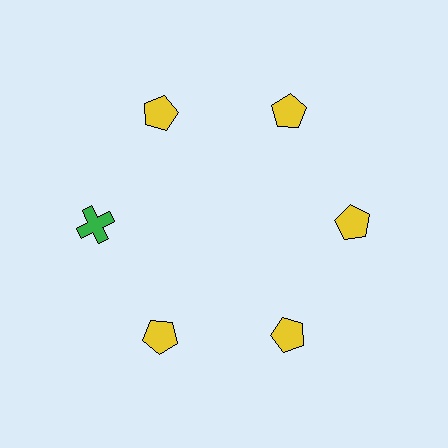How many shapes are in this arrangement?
There are 6 shapes arranged in a ring pattern.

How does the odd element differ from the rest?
It differs in both color (green instead of yellow) and shape (cross instead of pentagon).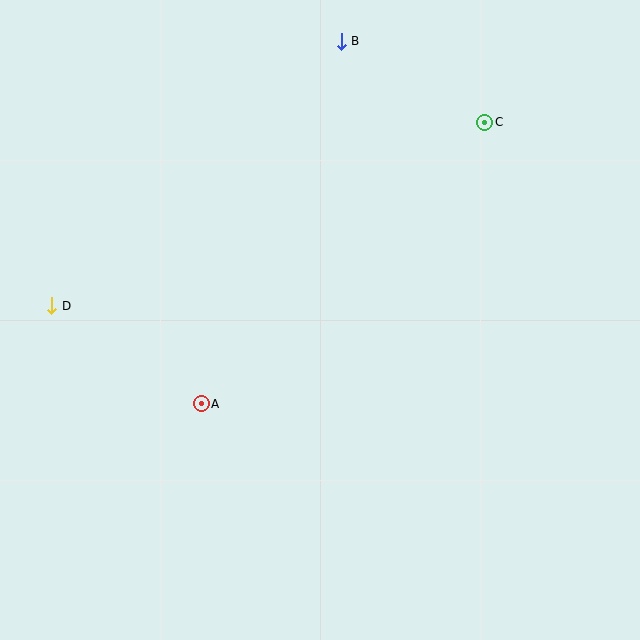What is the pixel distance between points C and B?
The distance between C and B is 165 pixels.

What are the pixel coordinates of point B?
Point B is at (341, 41).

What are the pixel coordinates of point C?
Point C is at (485, 122).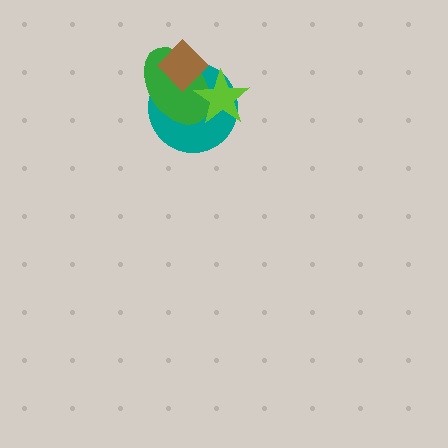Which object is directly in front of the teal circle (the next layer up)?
The green ellipse is directly in front of the teal circle.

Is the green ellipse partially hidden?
Yes, it is partially covered by another shape.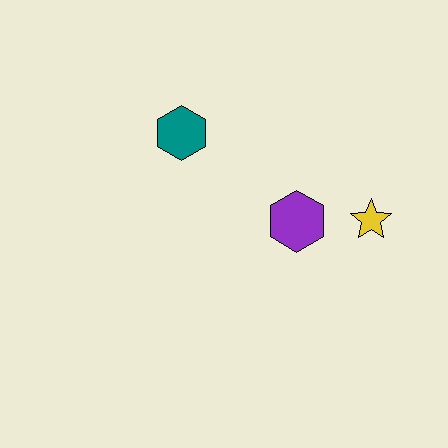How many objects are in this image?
There are 3 objects.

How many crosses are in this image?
There are no crosses.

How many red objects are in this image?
There are no red objects.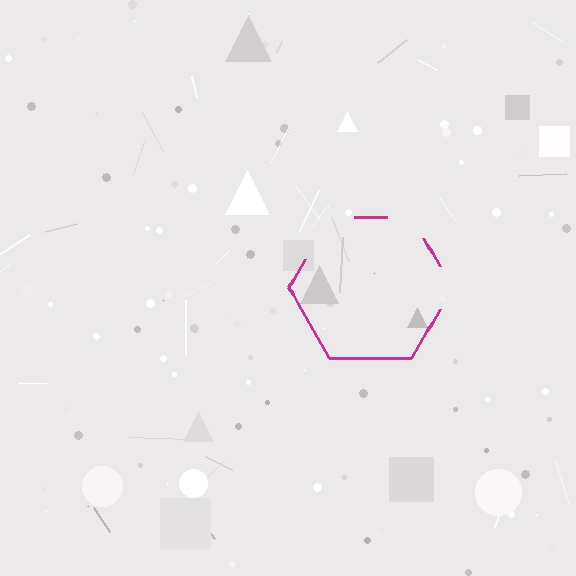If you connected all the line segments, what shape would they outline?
They would outline a hexagon.